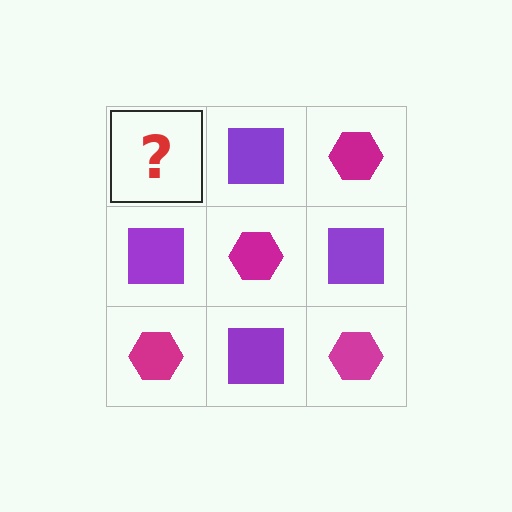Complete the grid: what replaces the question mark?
The question mark should be replaced with a magenta hexagon.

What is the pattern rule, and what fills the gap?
The rule is that it alternates magenta hexagon and purple square in a checkerboard pattern. The gap should be filled with a magenta hexagon.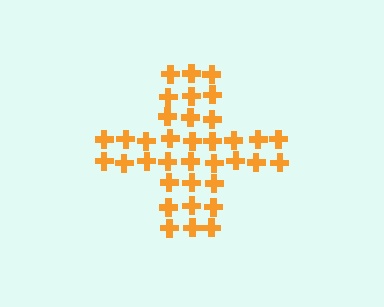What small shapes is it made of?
It is made of small crosses.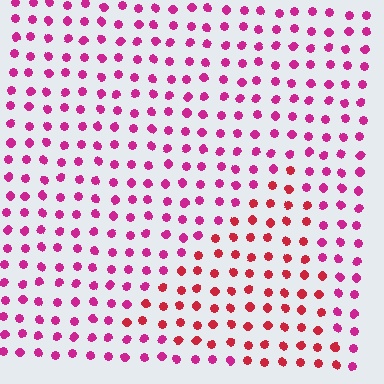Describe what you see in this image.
The image is filled with small magenta elements in a uniform arrangement. A triangle-shaped region is visible where the elements are tinted to a slightly different hue, forming a subtle color boundary.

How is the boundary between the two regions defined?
The boundary is defined purely by a slight shift in hue (about 30 degrees). Spacing, size, and orientation are identical on both sides.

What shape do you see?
I see a triangle.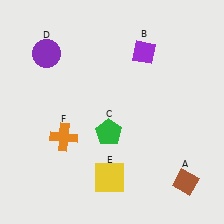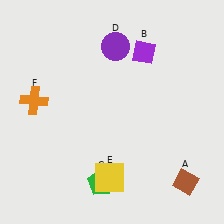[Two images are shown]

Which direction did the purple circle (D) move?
The purple circle (D) moved right.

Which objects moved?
The objects that moved are: the green pentagon (C), the purple circle (D), the orange cross (F).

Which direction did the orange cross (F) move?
The orange cross (F) moved up.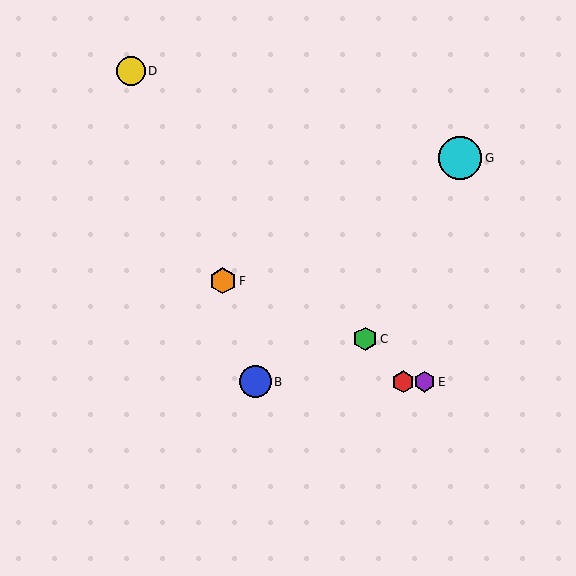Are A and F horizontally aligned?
No, A is at y≈382 and F is at y≈281.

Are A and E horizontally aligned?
Yes, both are at y≈382.